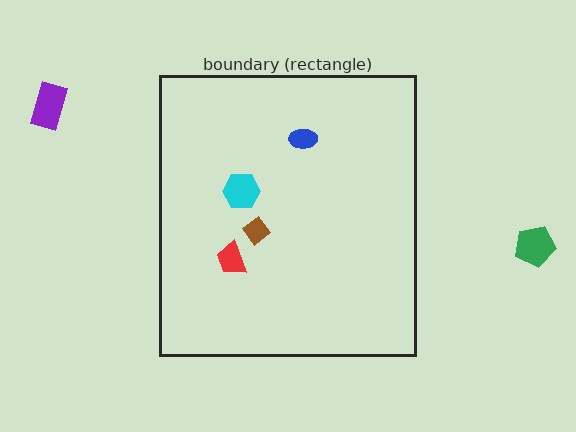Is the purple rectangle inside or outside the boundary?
Outside.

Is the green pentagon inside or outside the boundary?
Outside.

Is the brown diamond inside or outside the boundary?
Inside.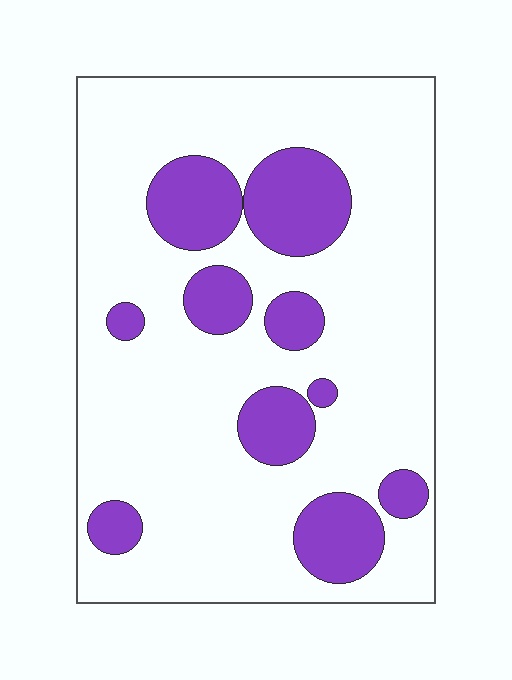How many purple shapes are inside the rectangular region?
10.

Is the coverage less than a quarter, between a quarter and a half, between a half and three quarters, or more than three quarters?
Less than a quarter.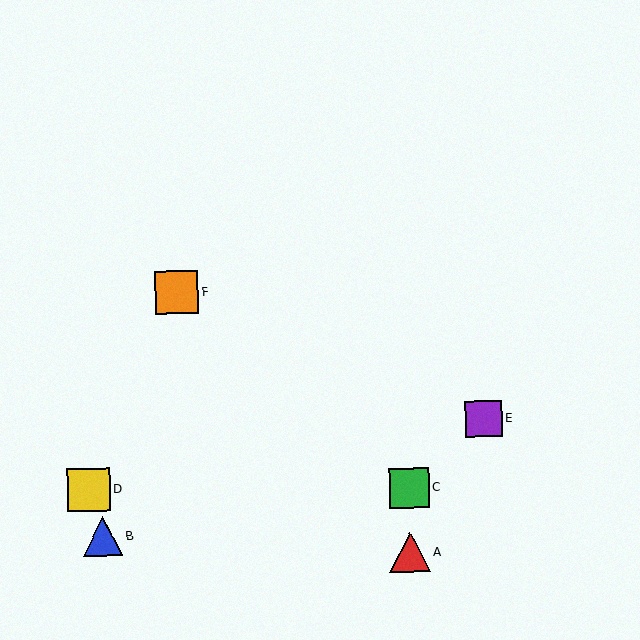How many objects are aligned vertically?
2 objects (A, C) are aligned vertically.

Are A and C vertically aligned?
Yes, both are at x≈410.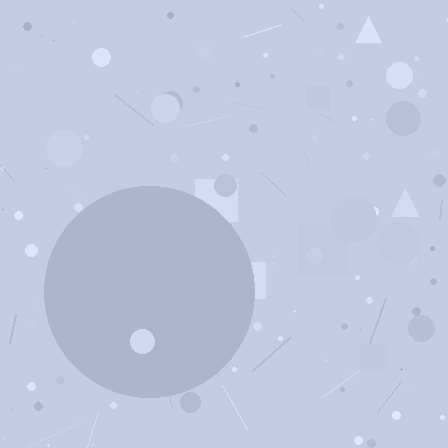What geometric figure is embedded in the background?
A circle is embedded in the background.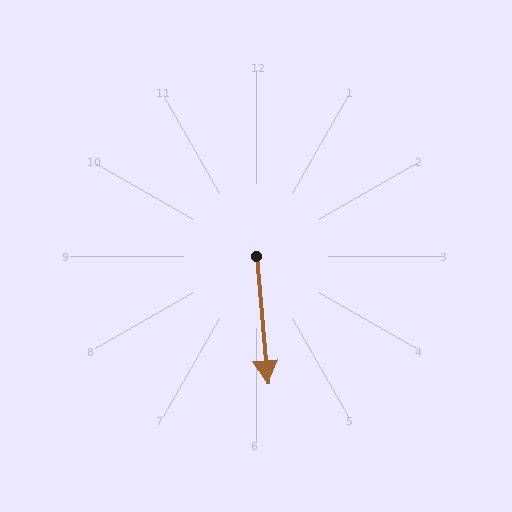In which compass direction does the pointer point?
South.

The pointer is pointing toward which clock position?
Roughly 6 o'clock.